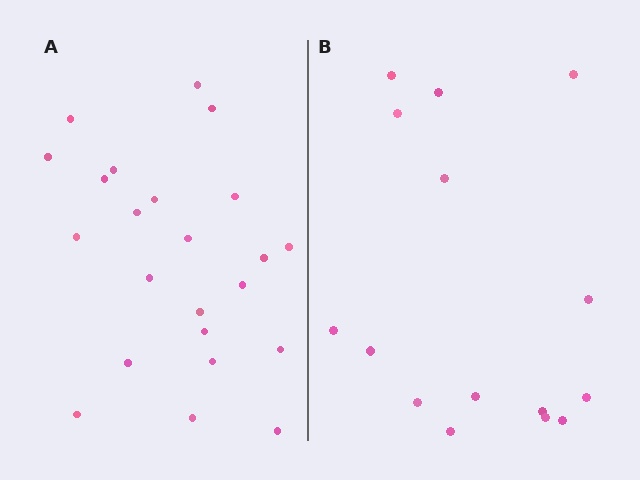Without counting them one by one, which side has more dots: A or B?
Region A (the left region) has more dots.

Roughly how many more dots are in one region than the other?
Region A has roughly 8 or so more dots than region B.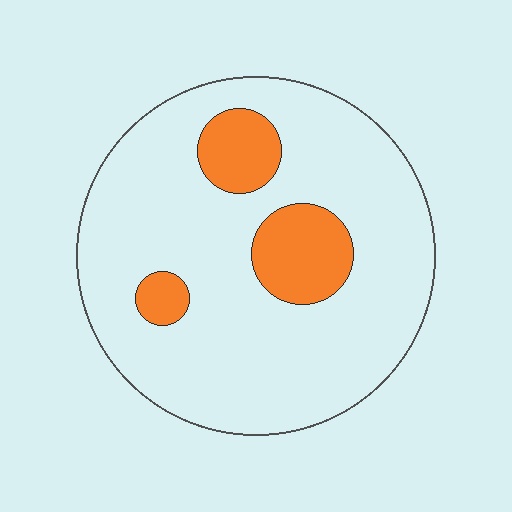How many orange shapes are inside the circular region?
3.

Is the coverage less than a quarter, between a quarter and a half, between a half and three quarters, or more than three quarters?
Less than a quarter.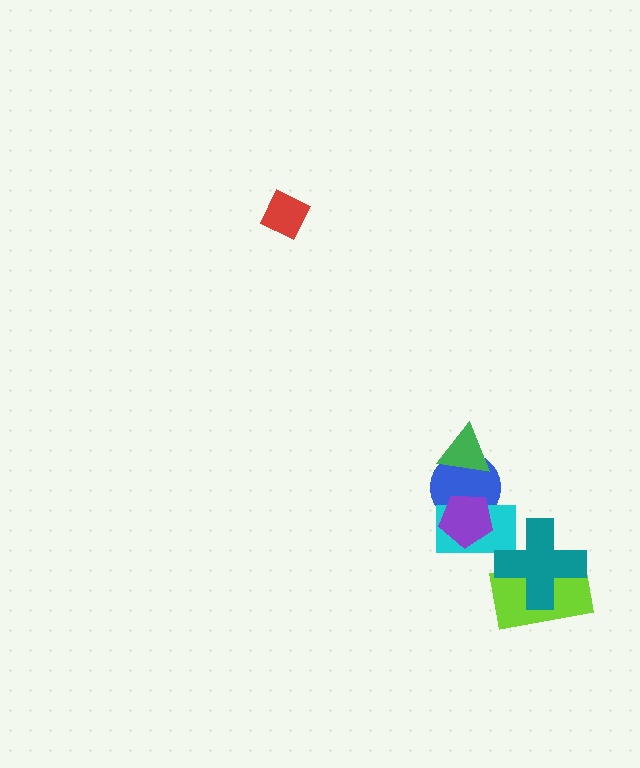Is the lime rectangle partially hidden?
Yes, it is partially covered by another shape.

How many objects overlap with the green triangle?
1 object overlaps with the green triangle.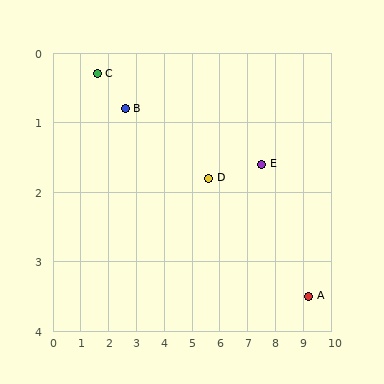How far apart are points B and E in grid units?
Points B and E are about 5.0 grid units apart.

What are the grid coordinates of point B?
Point B is at approximately (2.6, 0.8).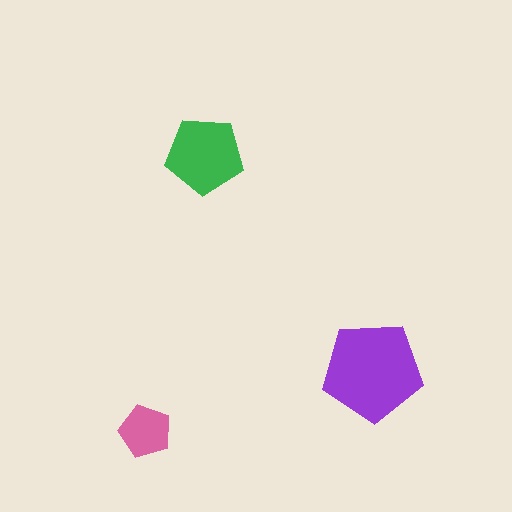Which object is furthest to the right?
The purple pentagon is rightmost.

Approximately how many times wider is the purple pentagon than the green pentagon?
About 1.5 times wider.